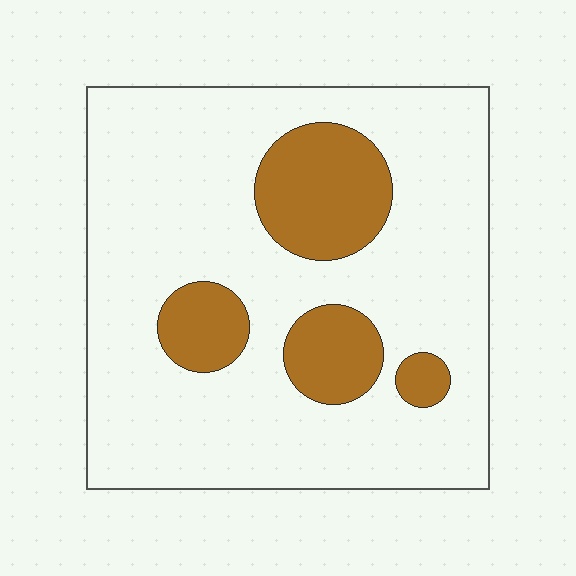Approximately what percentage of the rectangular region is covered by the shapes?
Approximately 20%.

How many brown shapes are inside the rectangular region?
4.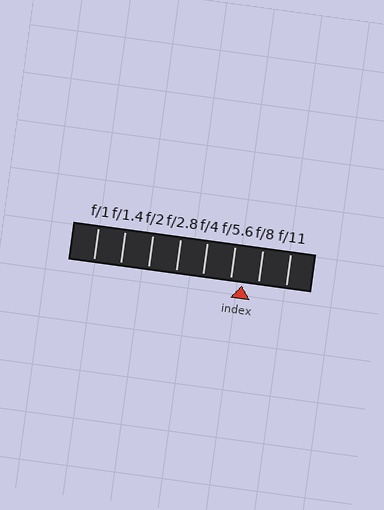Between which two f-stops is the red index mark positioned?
The index mark is between f/5.6 and f/8.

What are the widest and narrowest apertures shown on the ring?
The widest aperture shown is f/1 and the narrowest is f/11.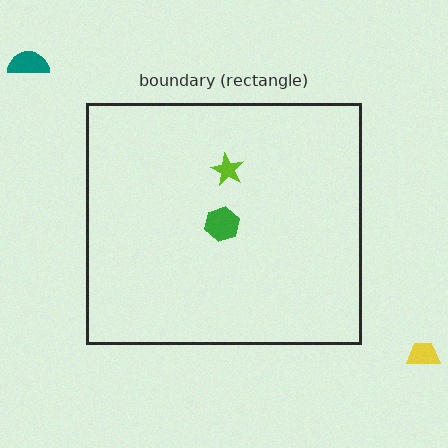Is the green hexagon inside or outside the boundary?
Inside.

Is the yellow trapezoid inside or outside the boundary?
Outside.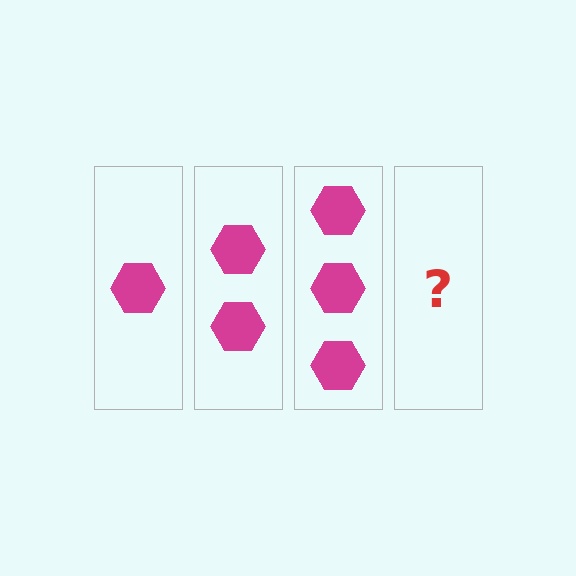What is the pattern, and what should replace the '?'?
The pattern is that each step adds one more hexagon. The '?' should be 4 hexagons.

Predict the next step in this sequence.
The next step is 4 hexagons.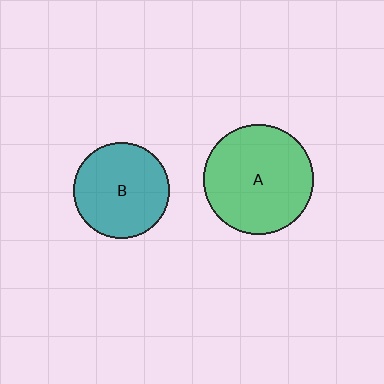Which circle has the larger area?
Circle A (green).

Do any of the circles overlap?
No, none of the circles overlap.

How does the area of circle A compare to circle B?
Approximately 1.3 times.